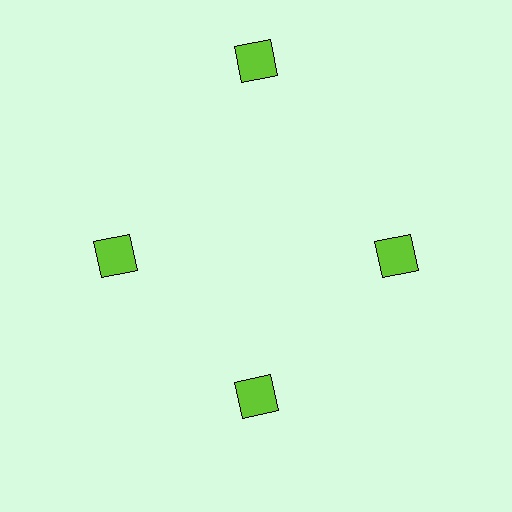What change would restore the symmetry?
The symmetry would be restored by moving it inward, back onto the ring so that all 4 squares sit at equal angles and equal distance from the center.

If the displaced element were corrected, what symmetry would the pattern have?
It would have 4-fold rotational symmetry — the pattern would map onto itself every 90 degrees.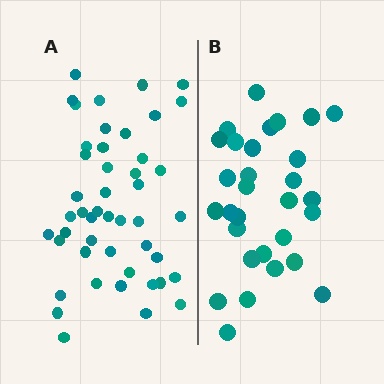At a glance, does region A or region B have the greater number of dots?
Region A (the left region) has more dots.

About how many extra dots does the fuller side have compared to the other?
Region A has approximately 15 more dots than region B.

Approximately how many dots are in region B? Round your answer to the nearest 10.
About 30 dots.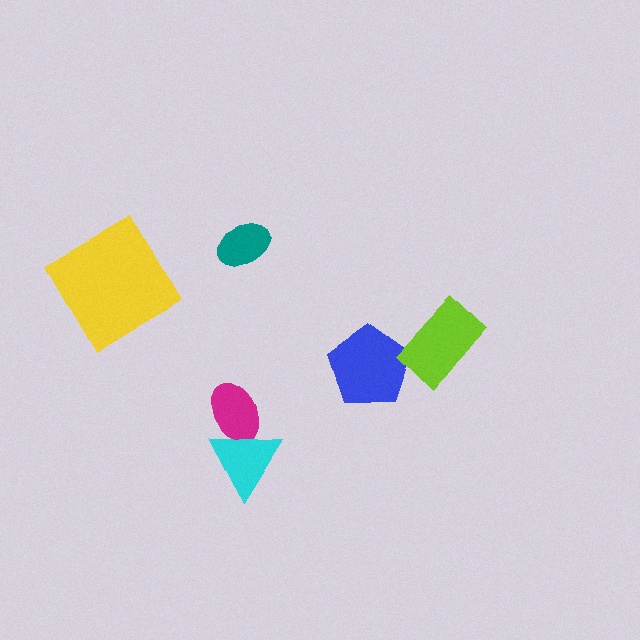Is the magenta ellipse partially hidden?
Yes, it is partially covered by another shape.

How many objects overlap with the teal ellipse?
0 objects overlap with the teal ellipse.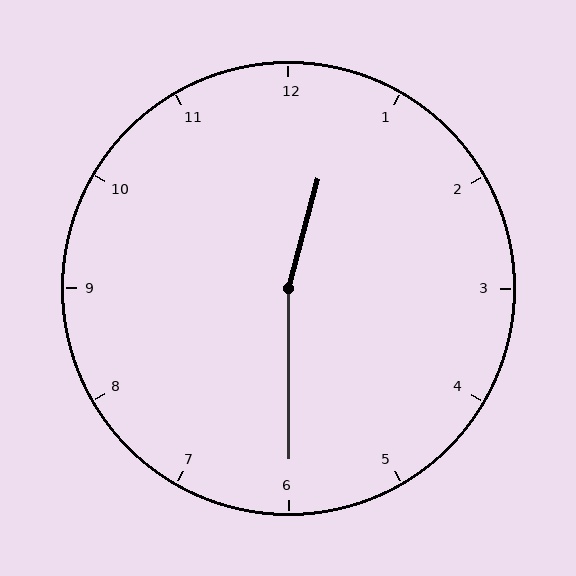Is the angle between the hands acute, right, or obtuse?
It is obtuse.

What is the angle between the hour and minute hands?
Approximately 165 degrees.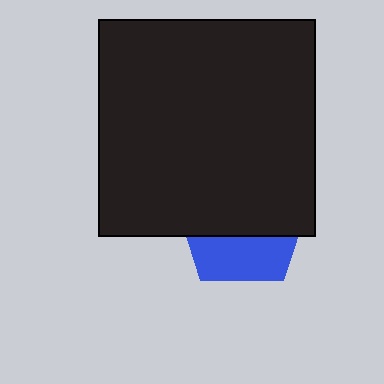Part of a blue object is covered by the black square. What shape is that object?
It is a pentagon.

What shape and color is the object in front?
The object in front is a black square.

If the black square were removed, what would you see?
You would see the complete blue pentagon.